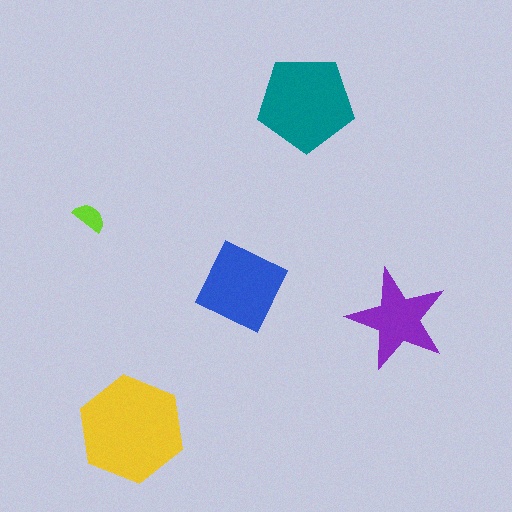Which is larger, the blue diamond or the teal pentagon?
The teal pentagon.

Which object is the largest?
The yellow hexagon.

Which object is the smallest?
The lime semicircle.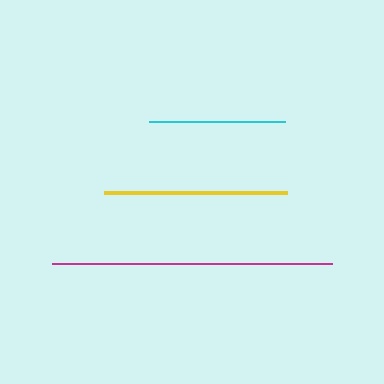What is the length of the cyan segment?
The cyan segment is approximately 137 pixels long.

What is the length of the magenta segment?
The magenta segment is approximately 280 pixels long.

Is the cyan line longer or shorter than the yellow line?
The yellow line is longer than the cyan line.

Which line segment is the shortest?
The cyan line is the shortest at approximately 137 pixels.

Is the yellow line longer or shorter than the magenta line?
The magenta line is longer than the yellow line.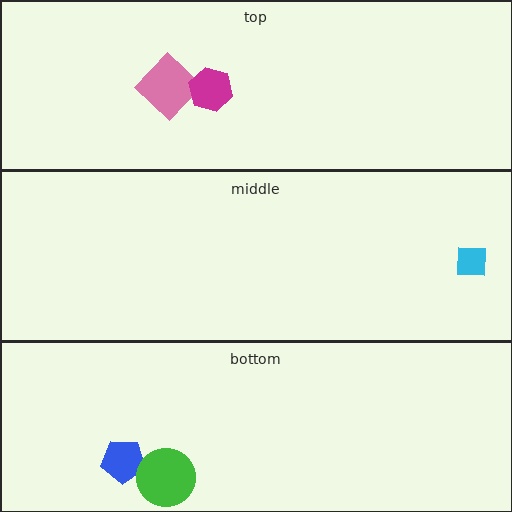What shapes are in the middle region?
The cyan square.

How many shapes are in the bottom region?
2.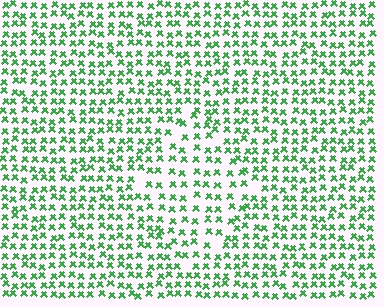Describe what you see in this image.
The image contains small green elements arranged at two different densities. A diamond-shaped region is visible where the elements are less densely packed than the surrounding area.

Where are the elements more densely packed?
The elements are more densely packed outside the diamond boundary.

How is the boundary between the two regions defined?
The boundary is defined by a change in element density (approximately 1.5x ratio). All elements are the same color, size, and shape.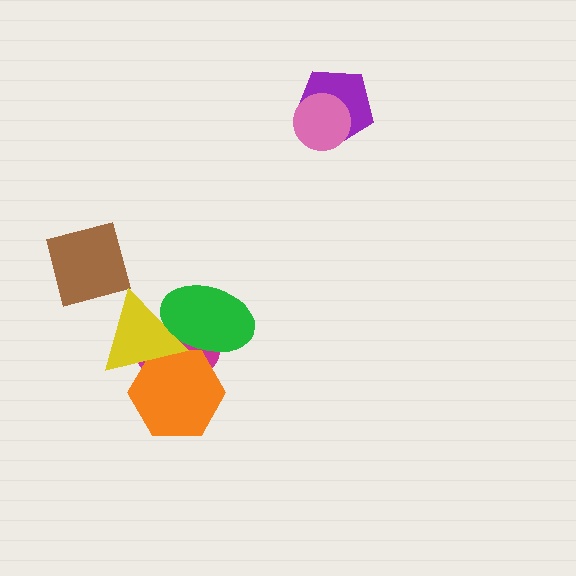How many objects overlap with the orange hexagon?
3 objects overlap with the orange hexagon.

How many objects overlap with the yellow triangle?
3 objects overlap with the yellow triangle.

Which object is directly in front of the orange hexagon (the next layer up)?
The yellow triangle is directly in front of the orange hexagon.